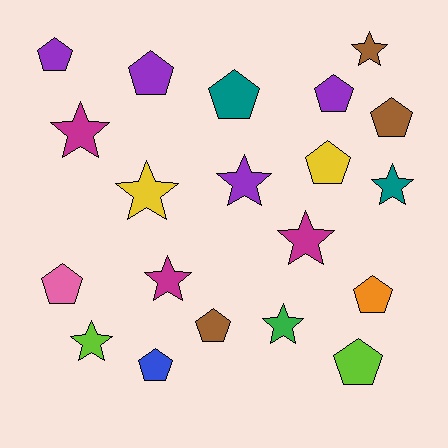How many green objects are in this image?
There is 1 green object.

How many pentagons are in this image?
There are 11 pentagons.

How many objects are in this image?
There are 20 objects.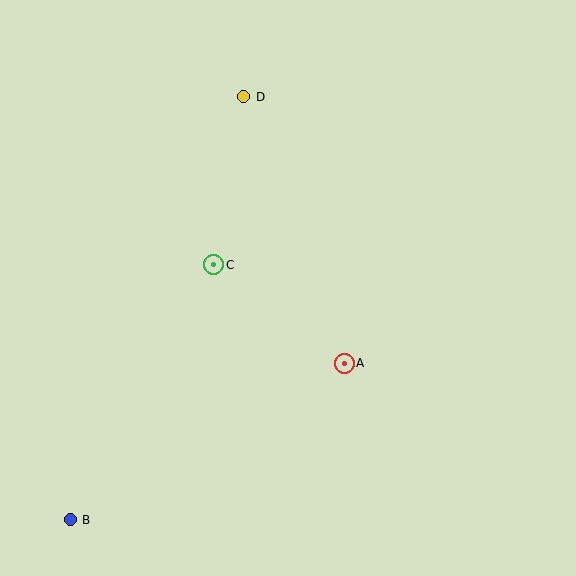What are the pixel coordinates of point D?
Point D is at (243, 97).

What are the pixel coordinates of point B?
Point B is at (70, 520).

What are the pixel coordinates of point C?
Point C is at (214, 265).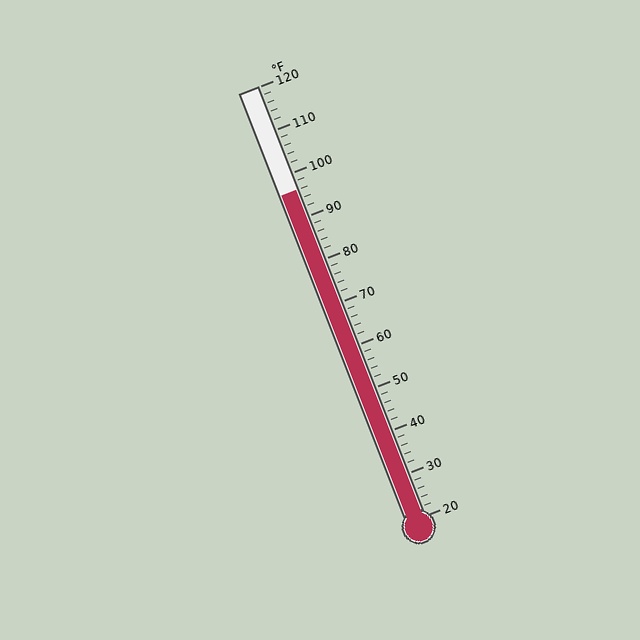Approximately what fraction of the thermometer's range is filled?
The thermometer is filled to approximately 75% of its range.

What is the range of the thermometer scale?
The thermometer scale ranges from 20°F to 120°F.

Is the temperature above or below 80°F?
The temperature is above 80°F.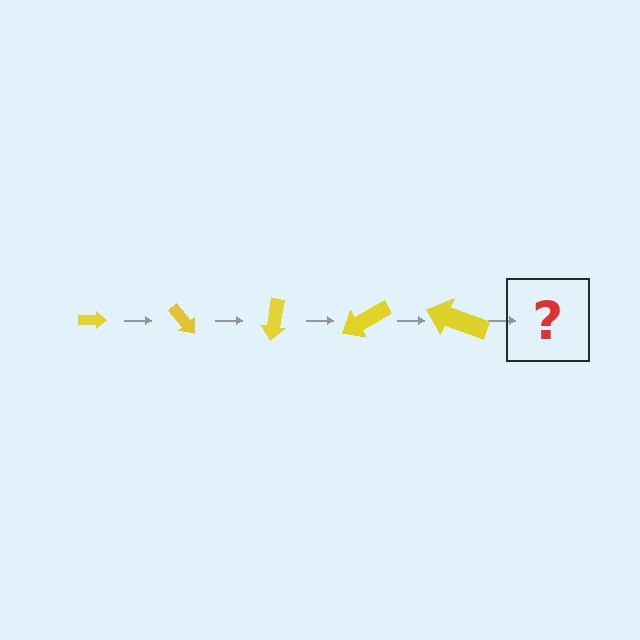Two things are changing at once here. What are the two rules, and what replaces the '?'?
The two rules are that the arrow grows larger each step and it rotates 50 degrees each step. The '?' should be an arrow, larger than the previous one and rotated 250 degrees from the start.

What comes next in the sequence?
The next element should be an arrow, larger than the previous one and rotated 250 degrees from the start.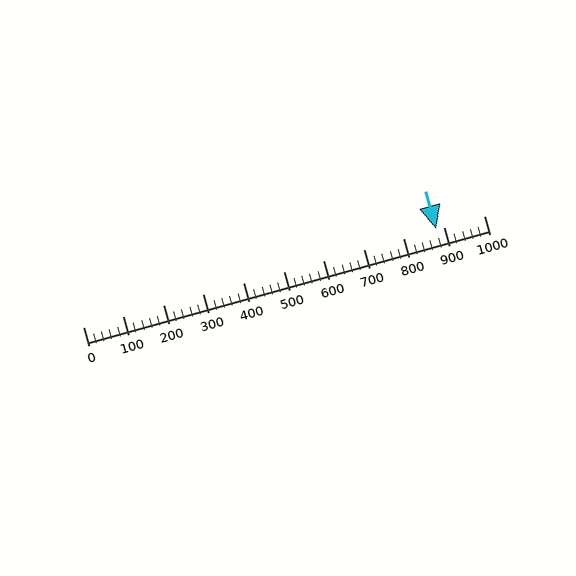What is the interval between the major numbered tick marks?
The major tick marks are spaced 100 units apart.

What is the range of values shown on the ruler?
The ruler shows values from 0 to 1000.